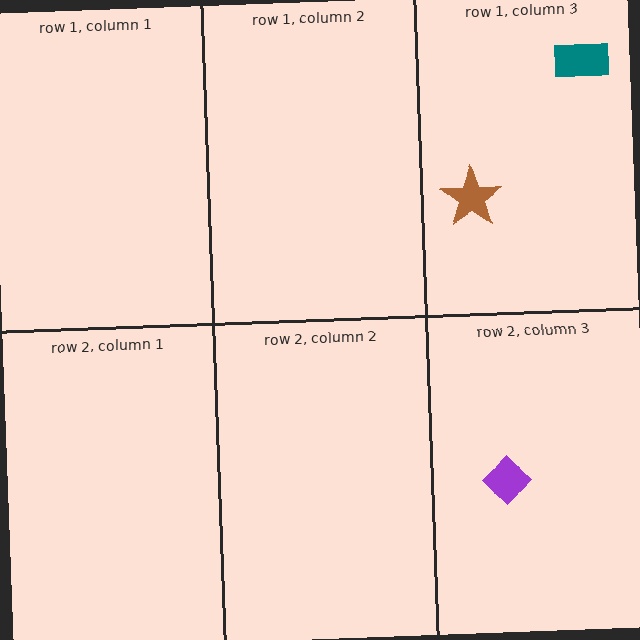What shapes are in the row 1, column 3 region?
The brown star, the teal rectangle.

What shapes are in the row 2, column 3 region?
The purple diamond.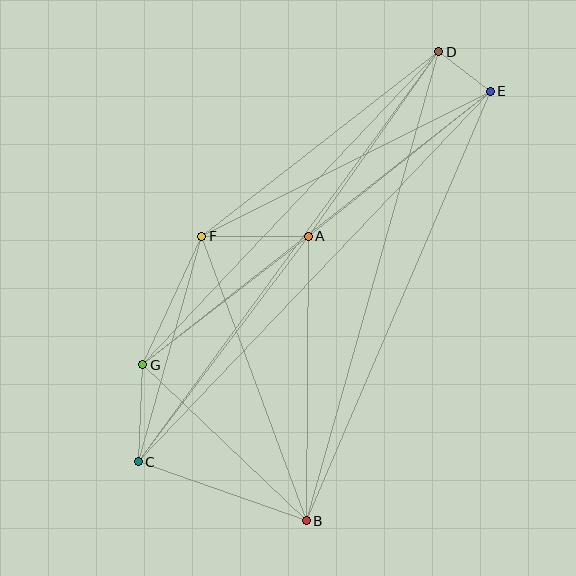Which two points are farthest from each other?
Points C and E are farthest from each other.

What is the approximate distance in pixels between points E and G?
The distance between E and G is approximately 442 pixels.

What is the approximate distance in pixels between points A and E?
The distance between A and E is approximately 233 pixels.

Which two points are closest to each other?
Points D and E are closest to each other.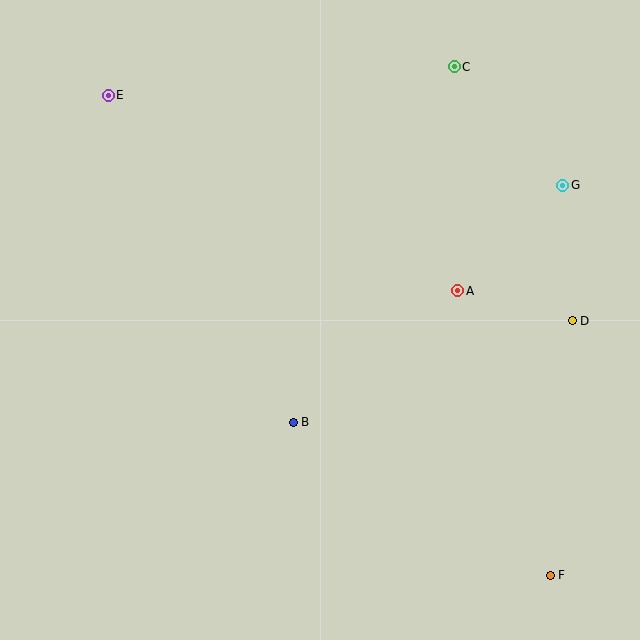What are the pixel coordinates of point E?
Point E is at (108, 95).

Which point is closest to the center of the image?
Point B at (293, 422) is closest to the center.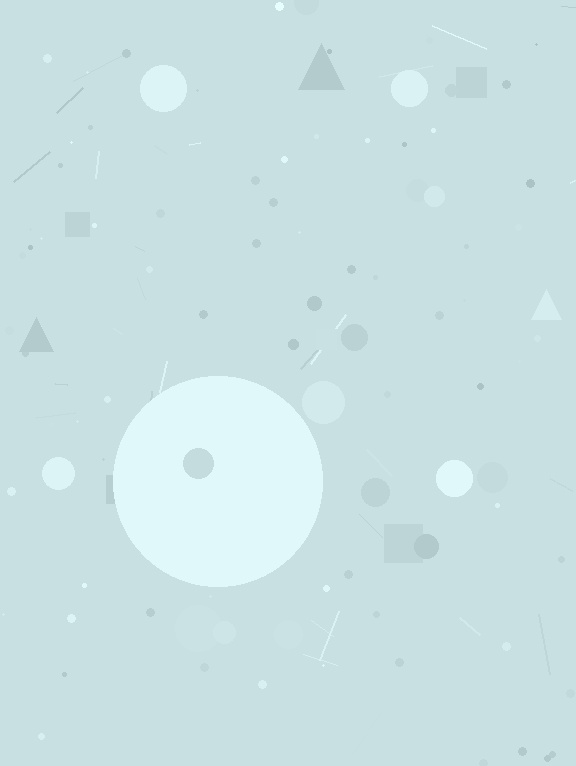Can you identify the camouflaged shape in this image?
The camouflaged shape is a circle.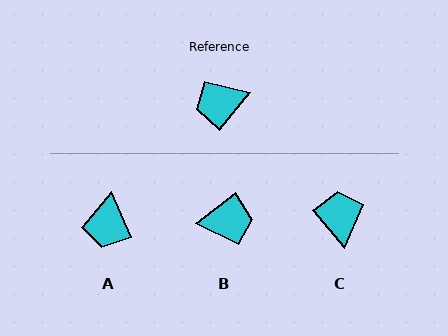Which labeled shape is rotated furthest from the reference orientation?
B, about 167 degrees away.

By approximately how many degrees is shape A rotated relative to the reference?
Approximately 63 degrees counter-clockwise.